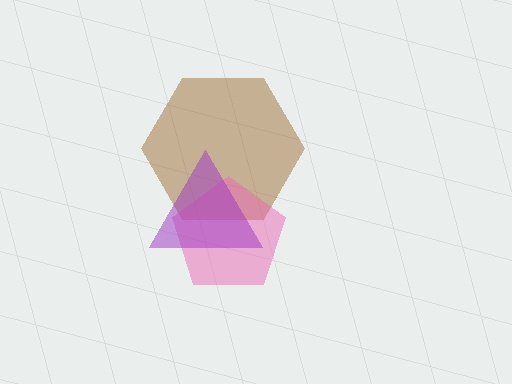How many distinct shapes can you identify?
There are 3 distinct shapes: a brown hexagon, a pink pentagon, a purple triangle.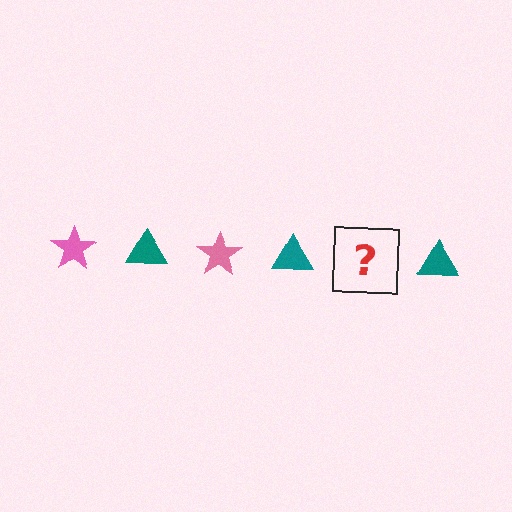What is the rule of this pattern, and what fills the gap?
The rule is that the pattern alternates between pink star and teal triangle. The gap should be filled with a pink star.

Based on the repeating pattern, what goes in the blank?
The blank should be a pink star.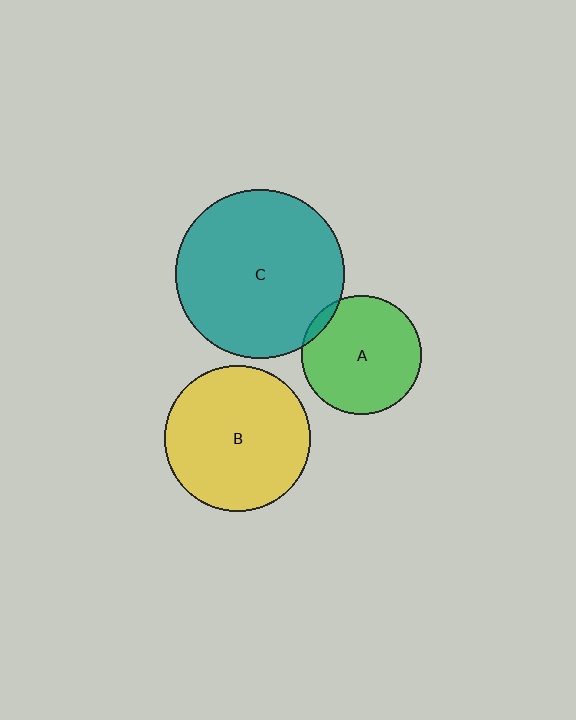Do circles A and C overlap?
Yes.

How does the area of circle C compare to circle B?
Approximately 1.3 times.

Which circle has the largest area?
Circle C (teal).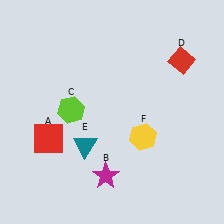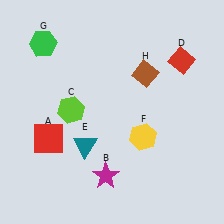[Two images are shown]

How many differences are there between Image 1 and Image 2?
There are 2 differences between the two images.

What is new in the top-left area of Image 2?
A green hexagon (G) was added in the top-left area of Image 2.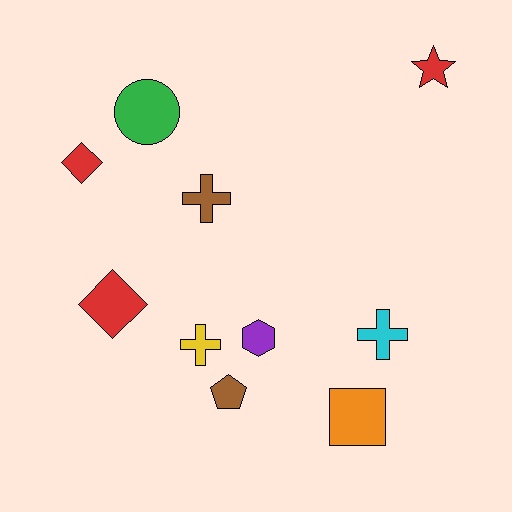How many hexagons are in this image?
There is 1 hexagon.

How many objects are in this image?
There are 10 objects.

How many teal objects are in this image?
There are no teal objects.